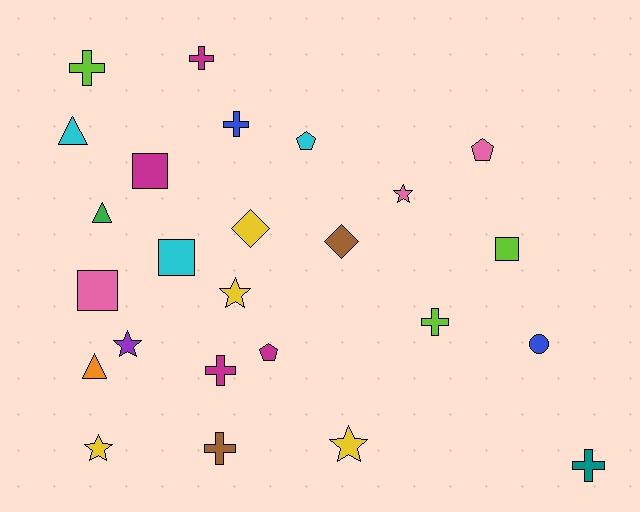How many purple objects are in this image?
There is 1 purple object.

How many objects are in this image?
There are 25 objects.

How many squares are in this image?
There are 4 squares.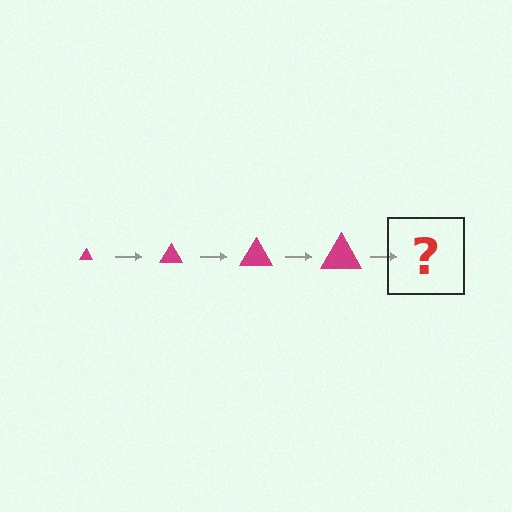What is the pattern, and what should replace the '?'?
The pattern is that the triangle gets progressively larger each step. The '?' should be a magenta triangle, larger than the previous one.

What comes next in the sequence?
The next element should be a magenta triangle, larger than the previous one.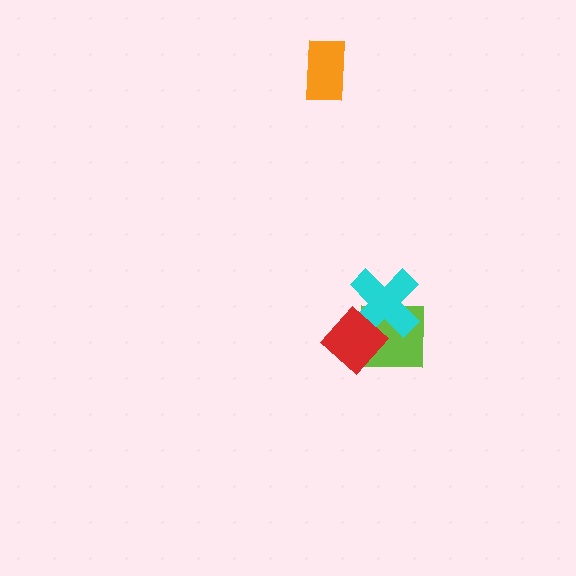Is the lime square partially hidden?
Yes, it is partially covered by another shape.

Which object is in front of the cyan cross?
The red diamond is in front of the cyan cross.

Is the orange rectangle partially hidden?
No, no other shape covers it.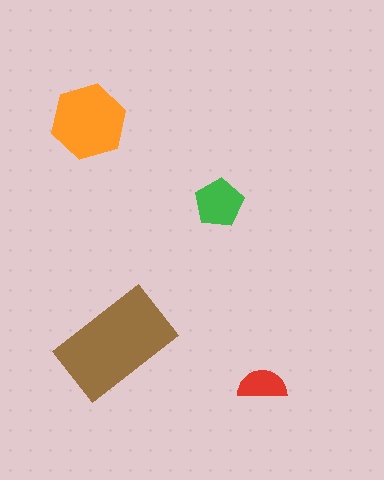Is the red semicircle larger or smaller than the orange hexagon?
Smaller.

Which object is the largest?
The brown rectangle.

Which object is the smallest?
The red semicircle.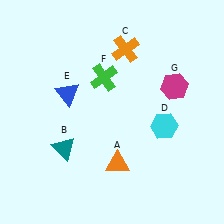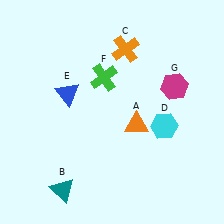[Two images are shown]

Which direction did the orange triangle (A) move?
The orange triangle (A) moved up.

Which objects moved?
The objects that moved are: the orange triangle (A), the teal triangle (B).